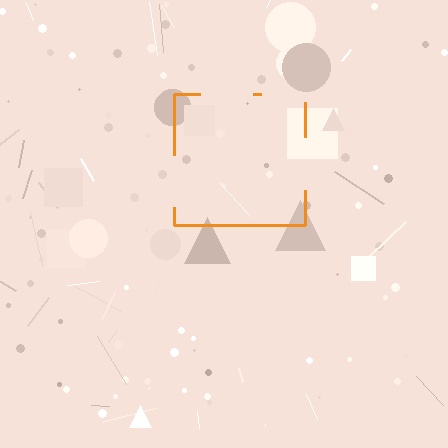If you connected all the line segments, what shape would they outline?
They would outline a square.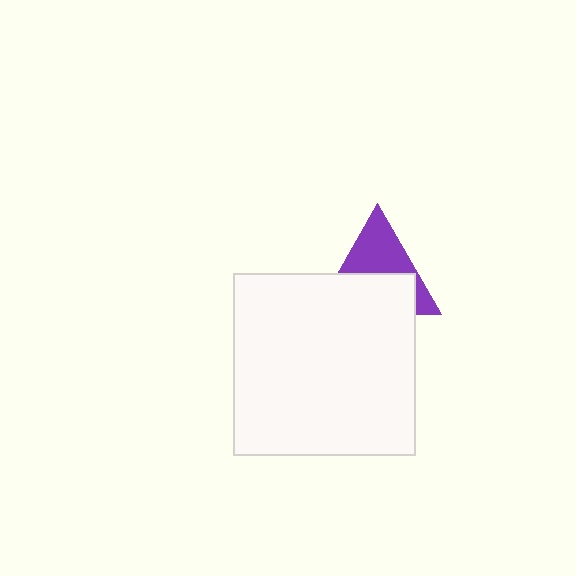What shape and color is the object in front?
The object in front is a white square.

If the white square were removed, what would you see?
You would see the complete purple triangle.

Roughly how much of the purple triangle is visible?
About half of it is visible (roughly 48%).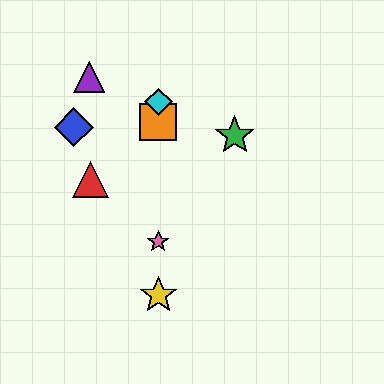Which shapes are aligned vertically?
The yellow star, the orange square, the cyan diamond, the pink star are aligned vertically.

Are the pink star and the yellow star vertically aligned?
Yes, both are at x≈158.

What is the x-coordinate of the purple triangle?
The purple triangle is at x≈89.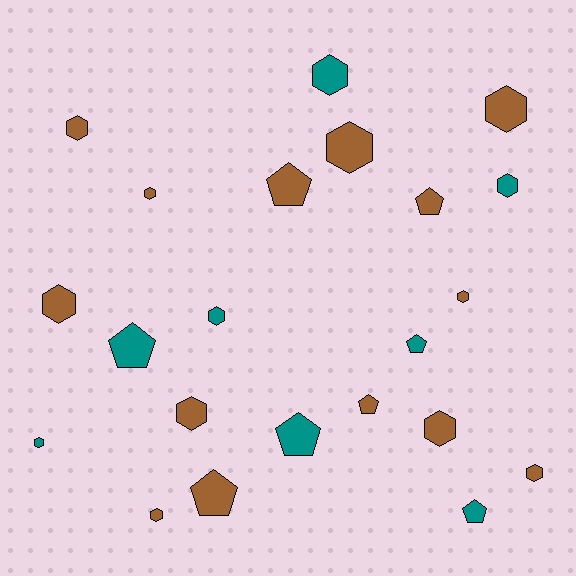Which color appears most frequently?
Brown, with 14 objects.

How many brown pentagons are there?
There are 4 brown pentagons.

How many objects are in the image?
There are 22 objects.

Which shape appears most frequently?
Hexagon, with 14 objects.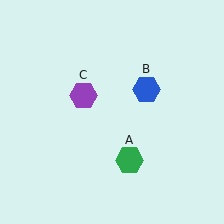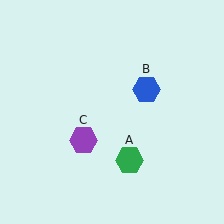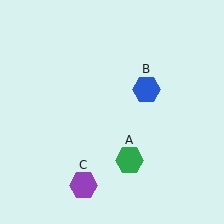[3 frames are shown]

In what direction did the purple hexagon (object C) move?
The purple hexagon (object C) moved down.